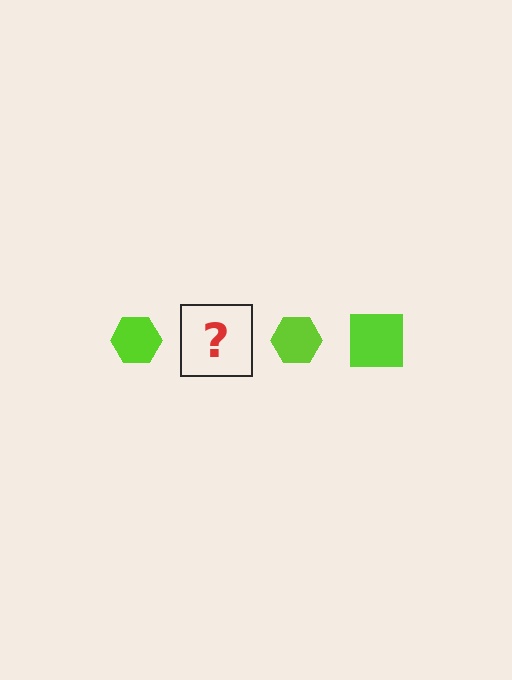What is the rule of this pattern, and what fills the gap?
The rule is that the pattern cycles through hexagon, square shapes in lime. The gap should be filled with a lime square.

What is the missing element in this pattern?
The missing element is a lime square.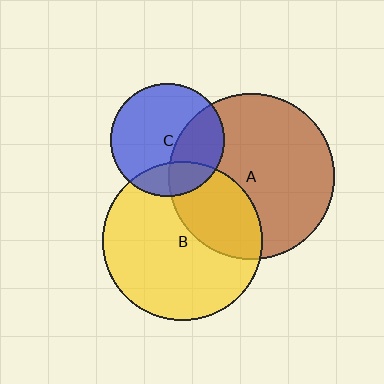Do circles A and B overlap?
Yes.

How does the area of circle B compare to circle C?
Approximately 2.0 times.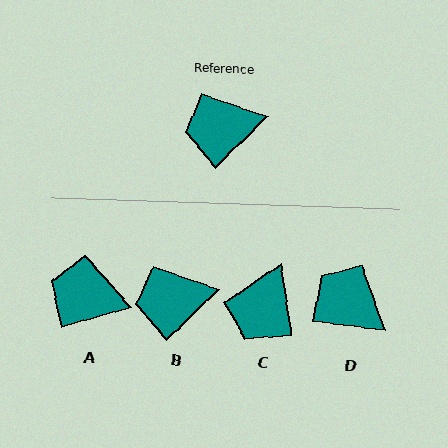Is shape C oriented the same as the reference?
No, it is off by about 53 degrees.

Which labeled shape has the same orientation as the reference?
B.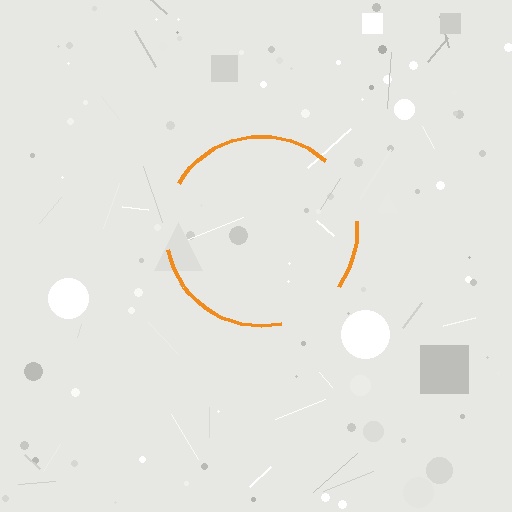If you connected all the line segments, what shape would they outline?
They would outline a circle.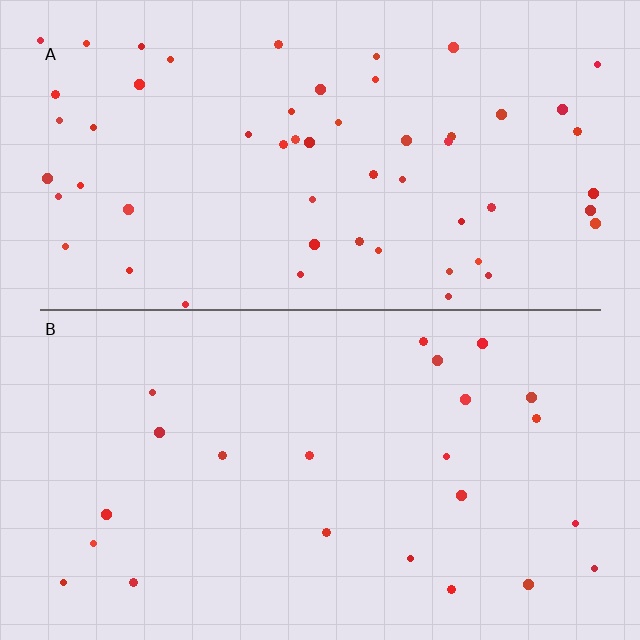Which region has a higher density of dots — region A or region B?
A (the top).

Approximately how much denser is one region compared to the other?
Approximately 2.4× — region A over region B.